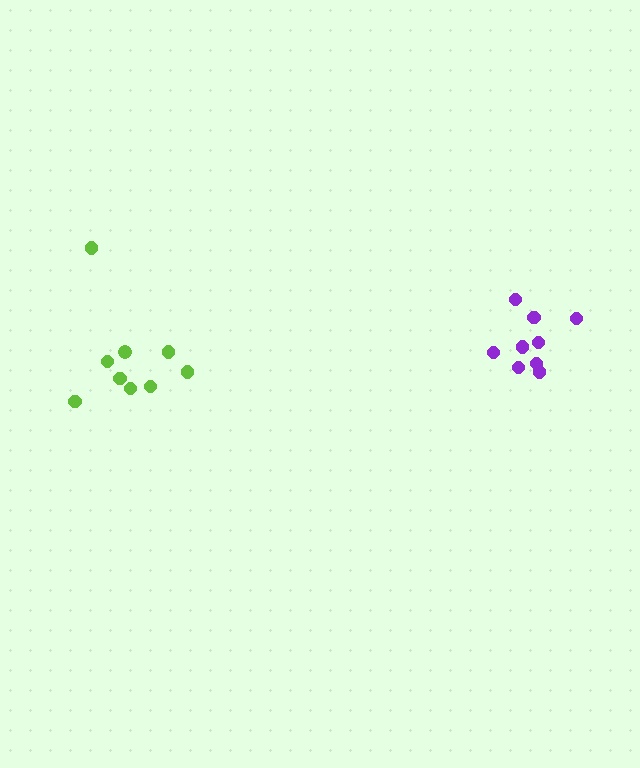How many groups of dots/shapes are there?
There are 2 groups.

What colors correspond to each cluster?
The clusters are colored: purple, lime.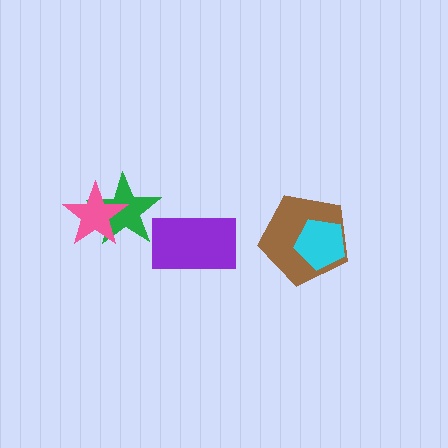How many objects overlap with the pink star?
1 object overlaps with the pink star.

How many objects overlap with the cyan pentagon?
1 object overlaps with the cyan pentagon.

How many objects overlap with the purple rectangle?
0 objects overlap with the purple rectangle.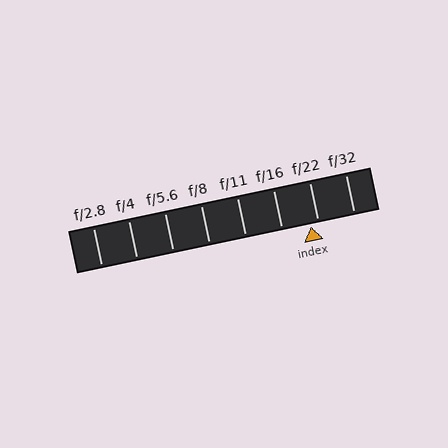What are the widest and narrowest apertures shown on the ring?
The widest aperture shown is f/2.8 and the narrowest is f/32.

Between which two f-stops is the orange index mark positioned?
The index mark is between f/16 and f/22.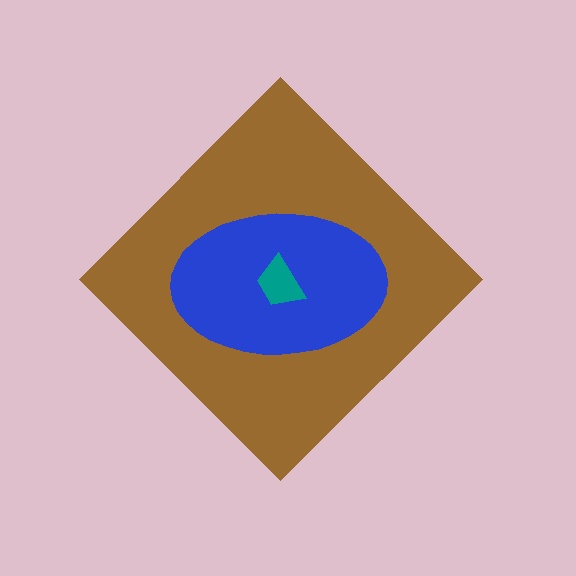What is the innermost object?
The teal trapezoid.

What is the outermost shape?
The brown diamond.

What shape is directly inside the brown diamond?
The blue ellipse.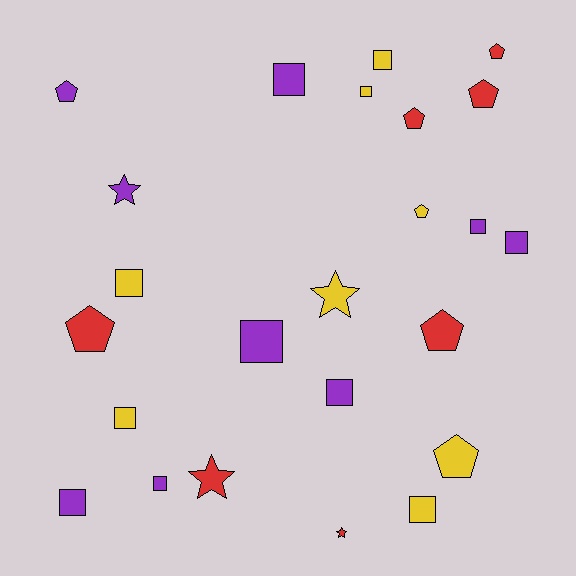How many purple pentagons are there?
There is 1 purple pentagon.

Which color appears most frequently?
Purple, with 9 objects.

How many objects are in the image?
There are 24 objects.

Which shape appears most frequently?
Square, with 12 objects.